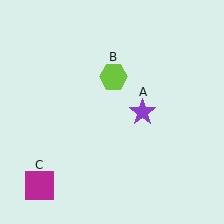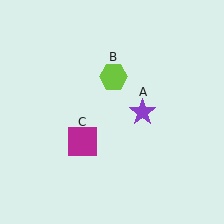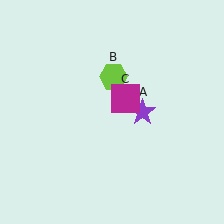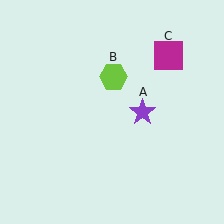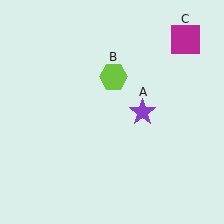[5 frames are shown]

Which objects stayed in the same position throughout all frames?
Purple star (object A) and lime hexagon (object B) remained stationary.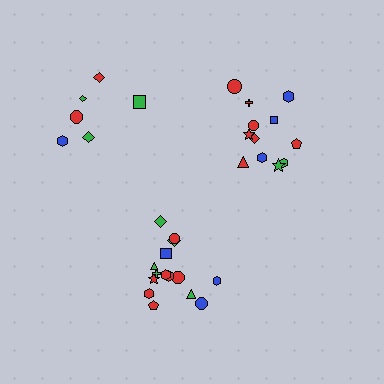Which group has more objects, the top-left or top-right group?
The top-right group.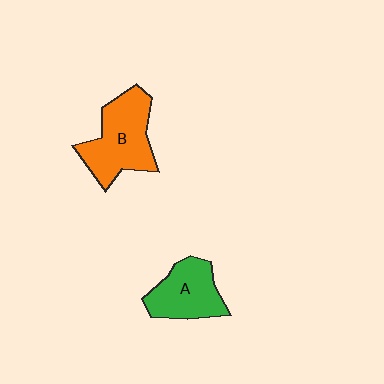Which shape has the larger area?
Shape B (orange).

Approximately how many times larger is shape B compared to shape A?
Approximately 1.3 times.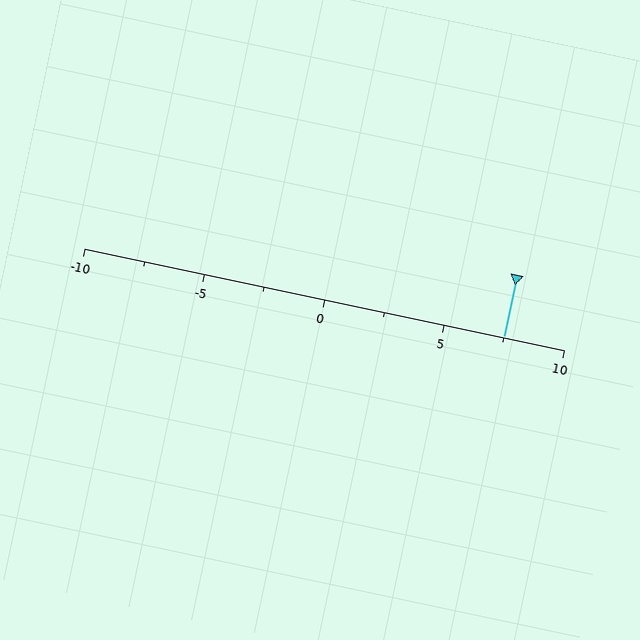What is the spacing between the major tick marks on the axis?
The major ticks are spaced 5 apart.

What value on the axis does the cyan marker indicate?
The marker indicates approximately 7.5.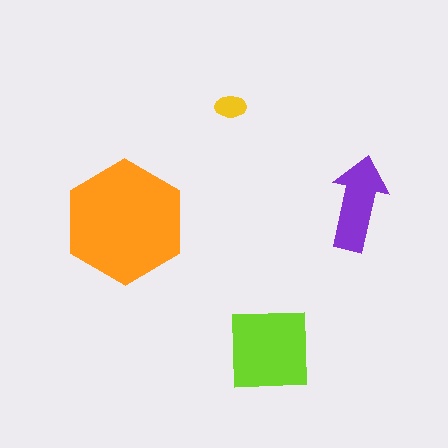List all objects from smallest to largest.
The yellow ellipse, the purple arrow, the lime square, the orange hexagon.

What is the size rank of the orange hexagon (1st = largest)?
1st.